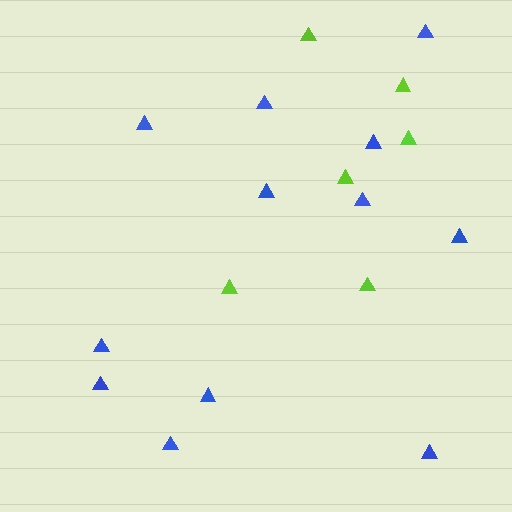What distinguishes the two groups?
There are 2 groups: one group of blue triangles (12) and one group of lime triangles (6).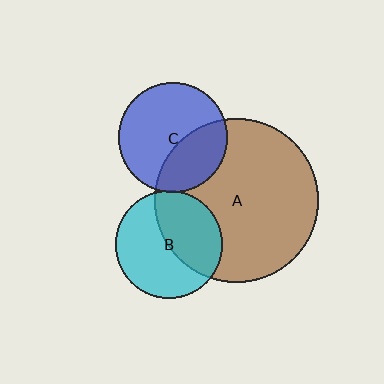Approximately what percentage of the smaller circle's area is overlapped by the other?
Approximately 35%.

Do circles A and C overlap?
Yes.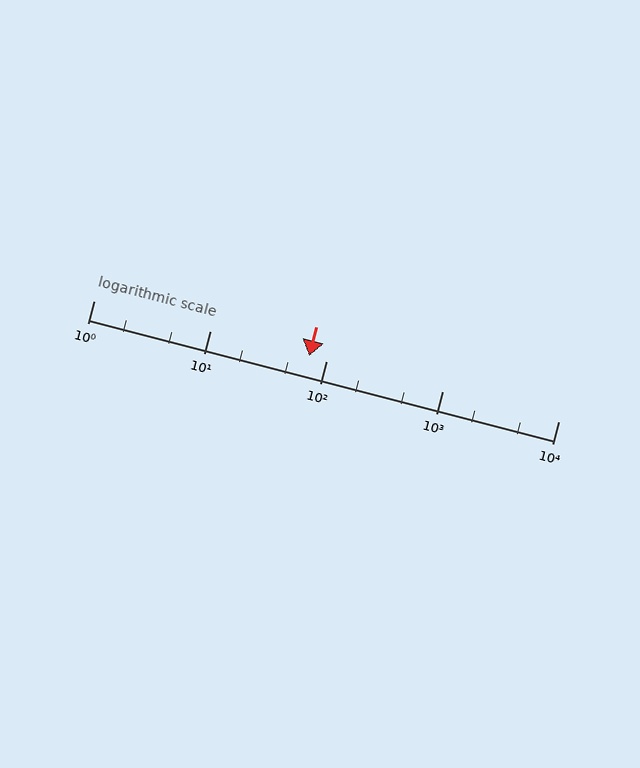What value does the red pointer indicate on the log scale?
The pointer indicates approximately 71.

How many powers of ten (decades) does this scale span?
The scale spans 4 decades, from 1 to 10000.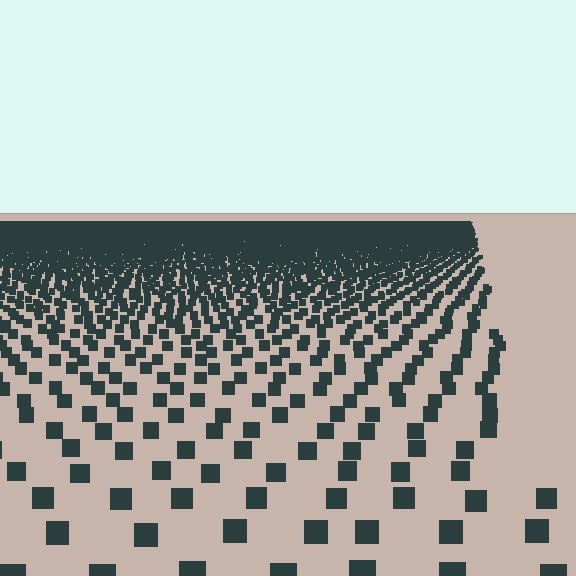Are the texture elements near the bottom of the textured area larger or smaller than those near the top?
Larger. Near the bottom, elements are closer to the viewer and appear at a bigger on-screen size.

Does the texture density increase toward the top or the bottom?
Density increases toward the top.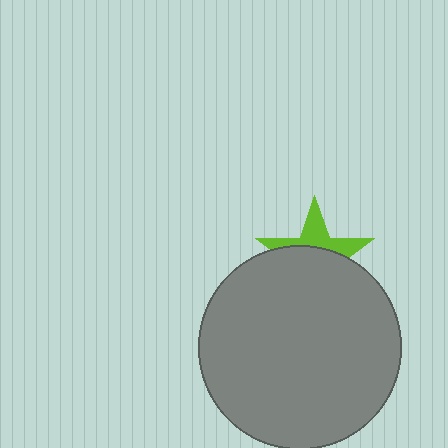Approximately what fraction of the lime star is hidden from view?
Roughly 60% of the lime star is hidden behind the gray circle.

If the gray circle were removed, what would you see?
You would see the complete lime star.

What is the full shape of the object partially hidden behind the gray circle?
The partially hidden object is a lime star.